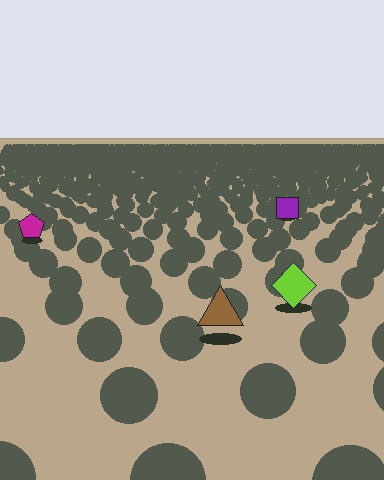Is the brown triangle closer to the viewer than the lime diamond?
Yes. The brown triangle is closer — you can tell from the texture gradient: the ground texture is coarser near it.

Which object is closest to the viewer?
The brown triangle is closest. The texture marks near it are larger and more spread out.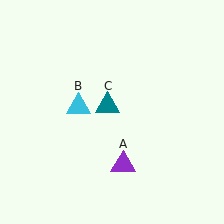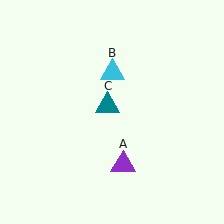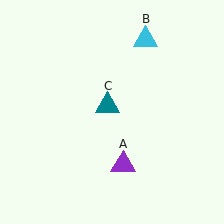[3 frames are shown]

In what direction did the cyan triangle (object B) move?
The cyan triangle (object B) moved up and to the right.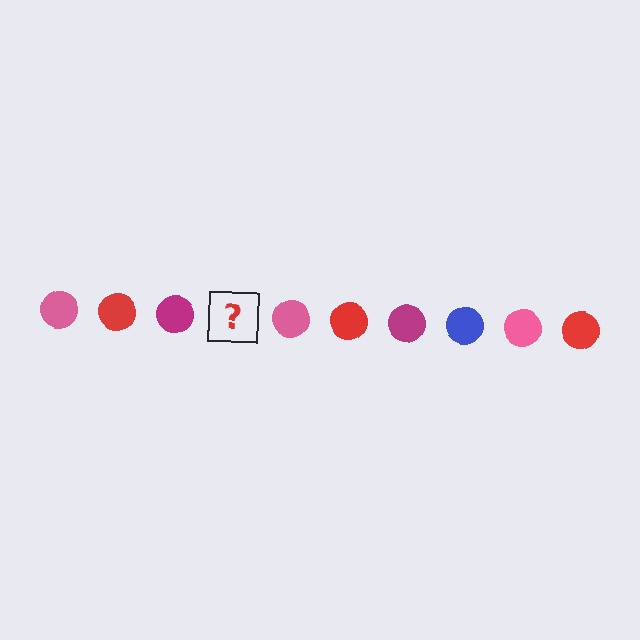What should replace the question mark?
The question mark should be replaced with a blue circle.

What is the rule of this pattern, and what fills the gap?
The rule is that the pattern cycles through pink, red, magenta, blue circles. The gap should be filled with a blue circle.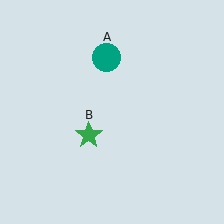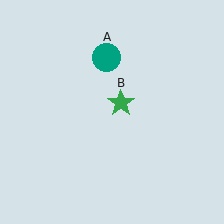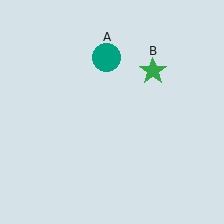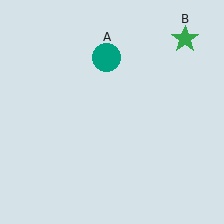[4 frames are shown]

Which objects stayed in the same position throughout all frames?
Teal circle (object A) remained stationary.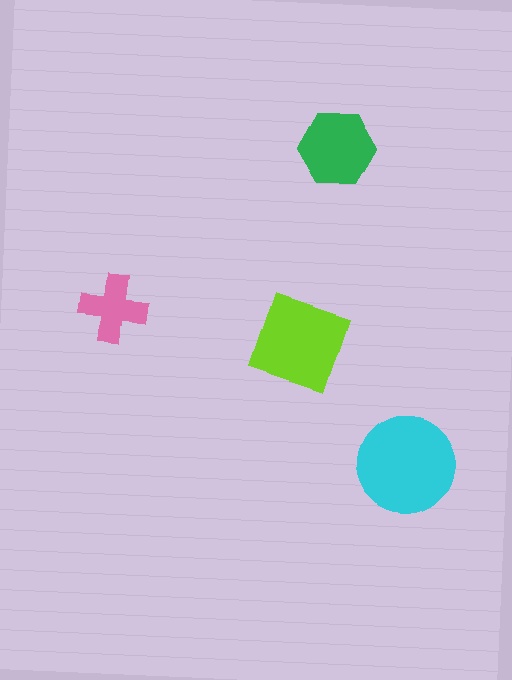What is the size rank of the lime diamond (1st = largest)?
2nd.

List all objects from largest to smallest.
The cyan circle, the lime diamond, the green hexagon, the pink cross.